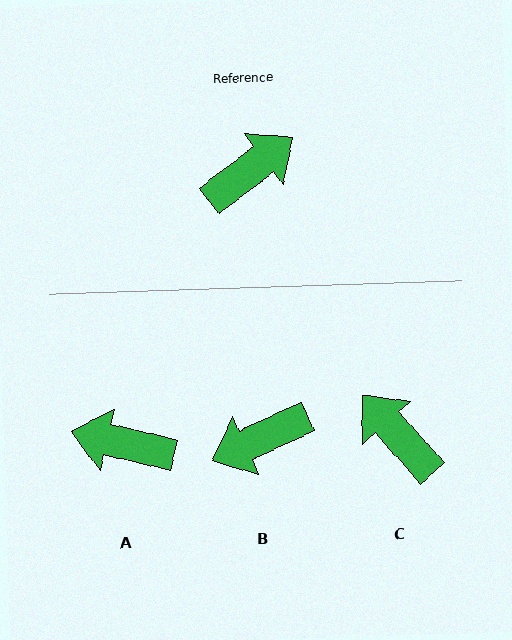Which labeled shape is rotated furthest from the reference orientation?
B, about 168 degrees away.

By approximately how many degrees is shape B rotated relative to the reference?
Approximately 168 degrees counter-clockwise.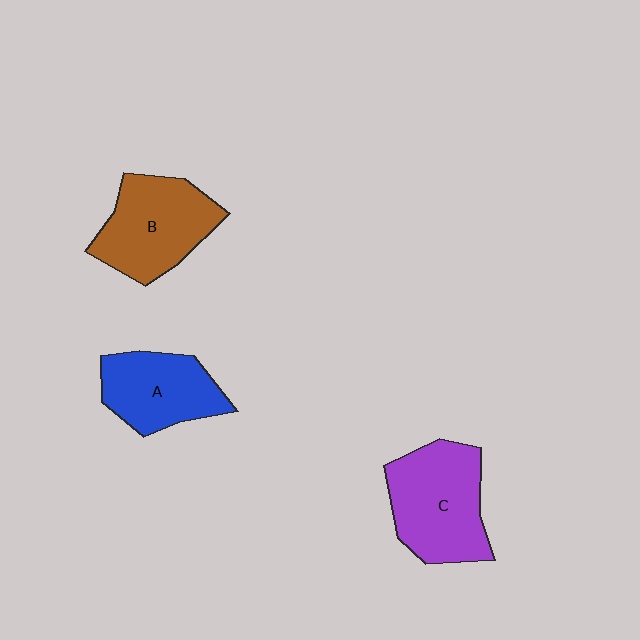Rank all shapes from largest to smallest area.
From largest to smallest: C (purple), B (brown), A (blue).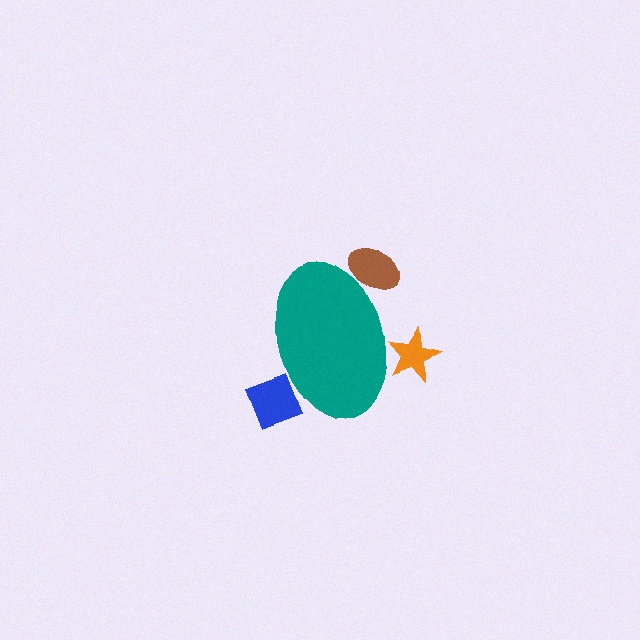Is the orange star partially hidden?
Yes, the orange star is partially hidden behind the teal ellipse.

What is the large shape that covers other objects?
A teal ellipse.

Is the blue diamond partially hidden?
Yes, the blue diamond is partially hidden behind the teal ellipse.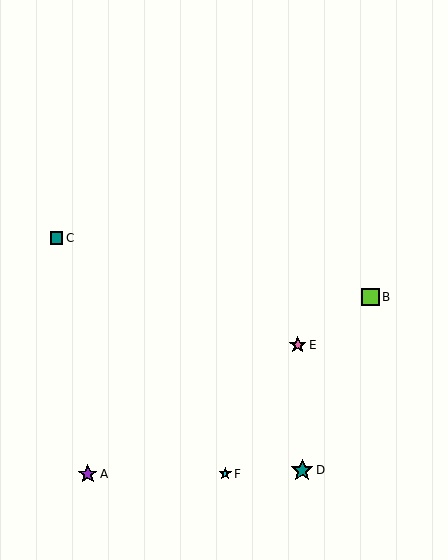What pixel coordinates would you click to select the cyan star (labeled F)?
Click at (225, 474) to select the cyan star F.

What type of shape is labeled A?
Shape A is a purple star.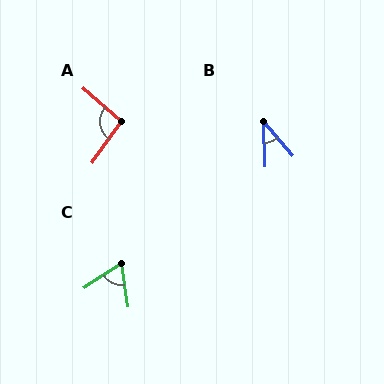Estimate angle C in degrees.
Approximately 65 degrees.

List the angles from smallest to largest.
B (39°), C (65°), A (96°).